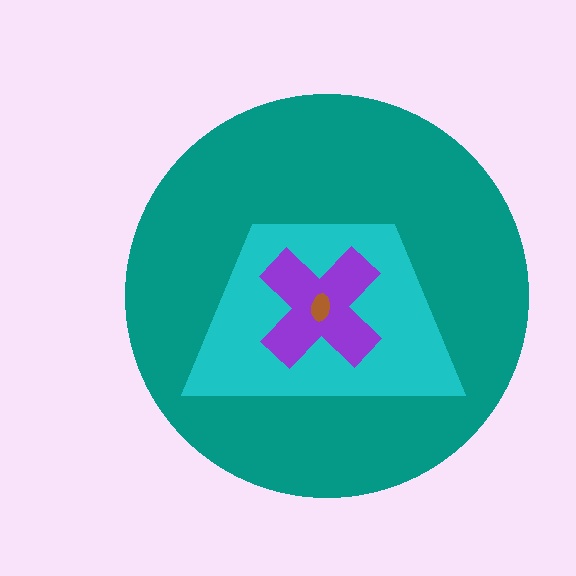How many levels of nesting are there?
4.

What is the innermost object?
The brown ellipse.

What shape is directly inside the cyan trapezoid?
The purple cross.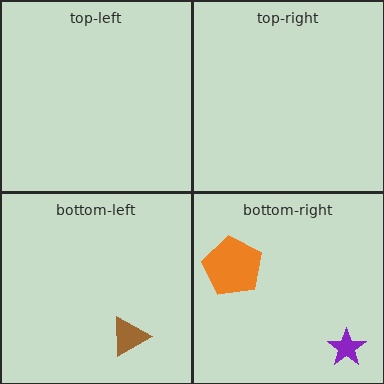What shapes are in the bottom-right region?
The purple star, the orange pentagon.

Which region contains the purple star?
The bottom-right region.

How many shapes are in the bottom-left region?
1.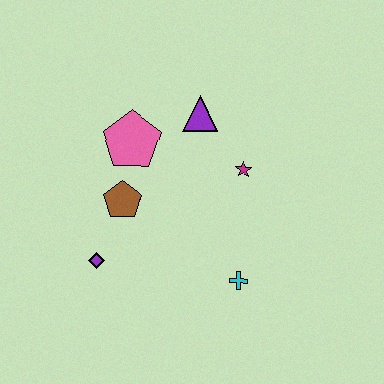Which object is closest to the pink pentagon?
The brown pentagon is closest to the pink pentagon.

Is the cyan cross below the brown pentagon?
Yes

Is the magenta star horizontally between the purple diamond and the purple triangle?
No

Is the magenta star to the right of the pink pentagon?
Yes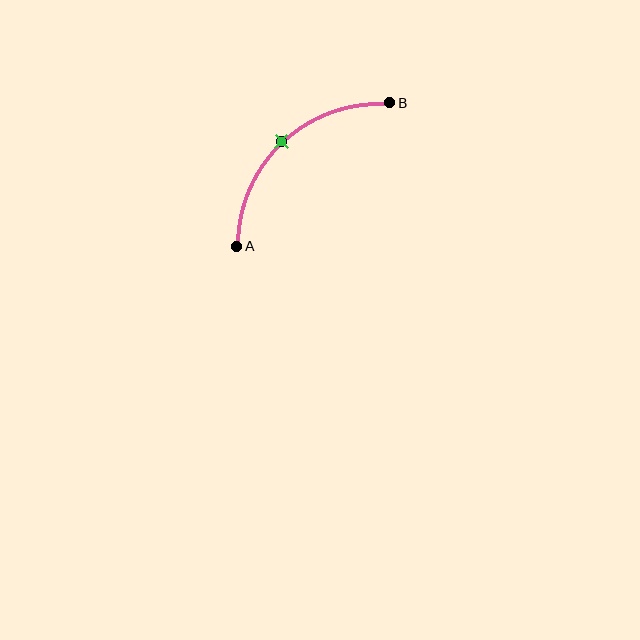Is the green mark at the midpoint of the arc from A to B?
Yes. The green mark lies on the arc at equal arc-length from both A and B — it is the arc midpoint.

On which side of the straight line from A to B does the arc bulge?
The arc bulges above and to the left of the straight line connecting A and B.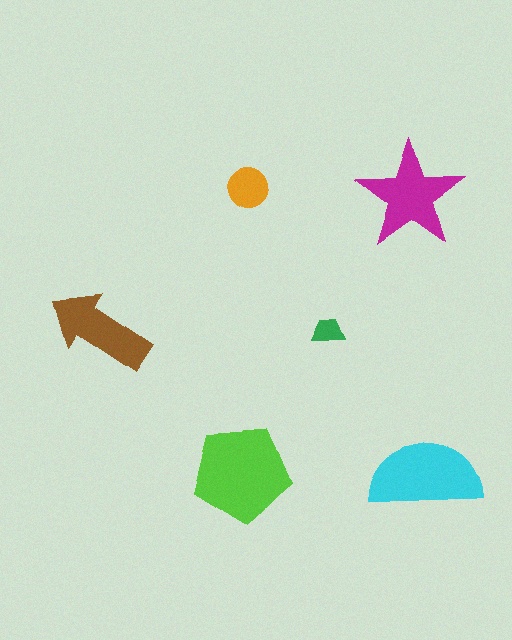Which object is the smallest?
The green trapezoid.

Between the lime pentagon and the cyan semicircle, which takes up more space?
The lime pentagon.